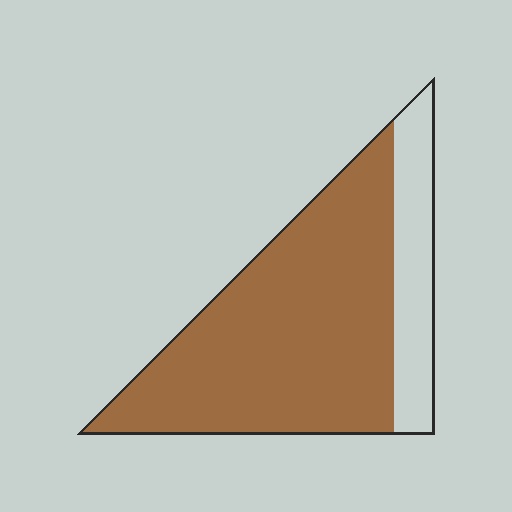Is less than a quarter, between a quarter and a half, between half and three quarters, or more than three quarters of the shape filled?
More than three quarters.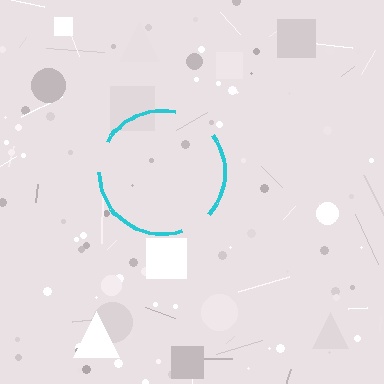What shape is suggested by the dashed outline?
The dashed outline suggests a circle.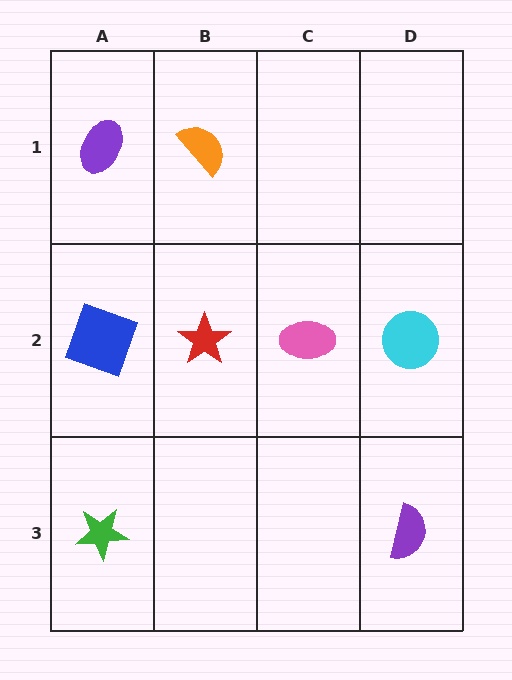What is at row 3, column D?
A purple semicircle.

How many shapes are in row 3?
2 shapes.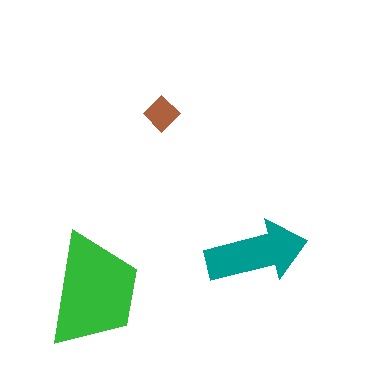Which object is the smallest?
The brown diamond.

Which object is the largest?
The green trapezoid.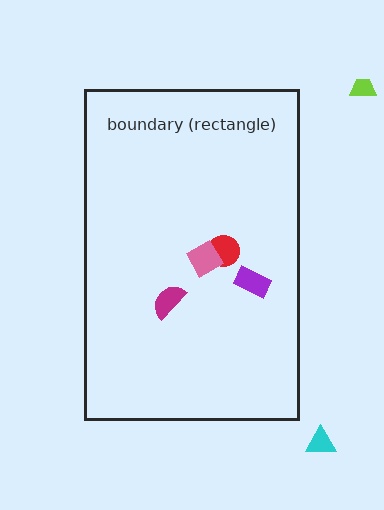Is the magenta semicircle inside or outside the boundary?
Inside.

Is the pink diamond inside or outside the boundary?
Inside.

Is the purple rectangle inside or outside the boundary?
Inside.